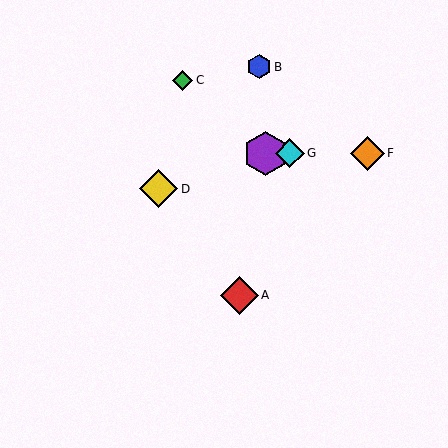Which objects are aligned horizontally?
Objects E, F, G are aligned horizontally.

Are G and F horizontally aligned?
Yes, both are at y≈153.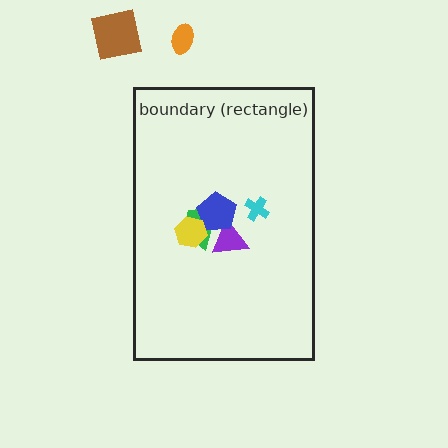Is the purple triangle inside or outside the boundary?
Inside.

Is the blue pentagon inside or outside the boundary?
Inside.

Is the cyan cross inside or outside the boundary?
Inside.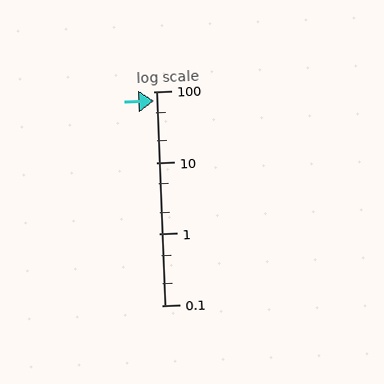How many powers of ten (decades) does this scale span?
The scale spans 3 decades, from 0.1 to 100.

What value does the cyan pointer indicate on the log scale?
The pointer indicates approximately 74.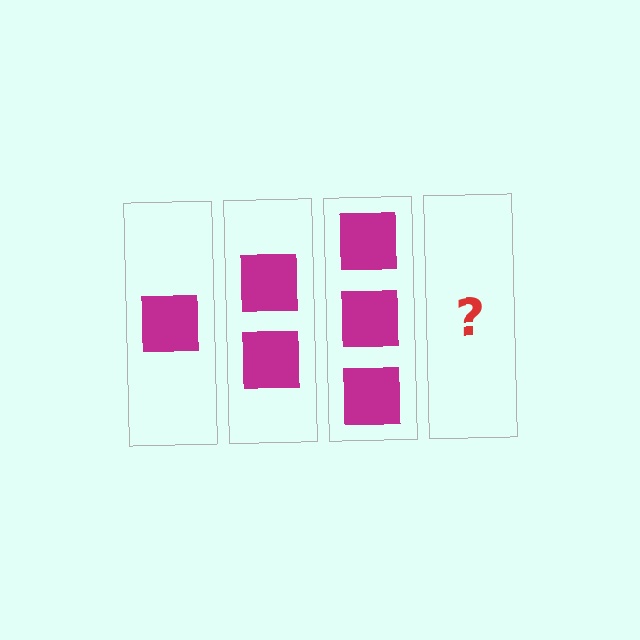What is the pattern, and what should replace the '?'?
The pattern is that each step adds one more square. The '?' should be 4 squares.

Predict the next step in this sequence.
The next step is 4 squares.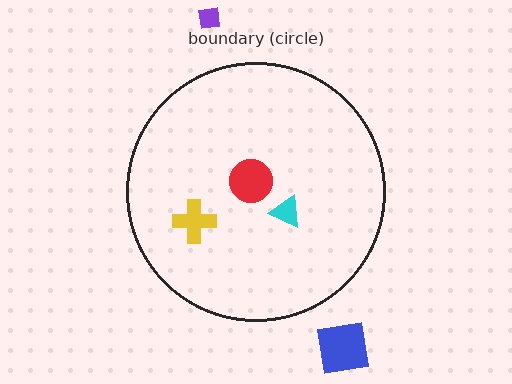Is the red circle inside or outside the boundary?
Inside.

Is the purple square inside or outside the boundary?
Outside.